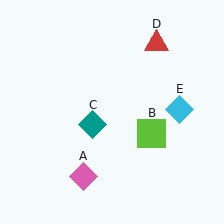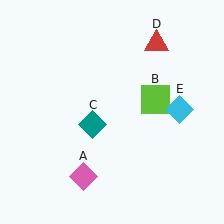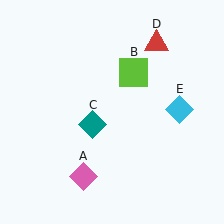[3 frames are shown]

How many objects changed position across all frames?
1 object changed position: lime square (object B).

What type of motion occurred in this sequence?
The lime square (object B) rotated counterclockwise around the center of the scene.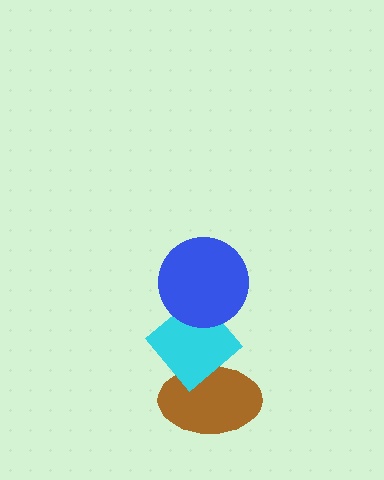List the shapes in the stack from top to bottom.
From top to bottom: the blue circle, the cyan diamond, the brown ellipse.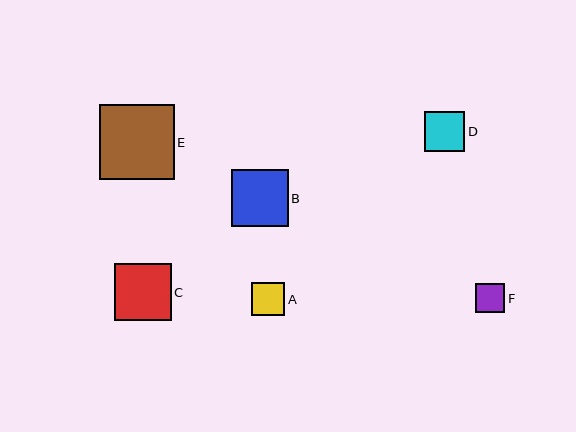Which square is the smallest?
Square F is the smallest with a size of approximately 29 pixels.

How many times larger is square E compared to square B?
Square E is approximately 1.3 times the size of square B.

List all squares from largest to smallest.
From largest to smallest: E, C, B, D, A, F.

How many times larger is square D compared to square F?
Square D is approximately 1.4 times the size of square F.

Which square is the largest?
Square E is the largest with a size of approximately 75 pixels.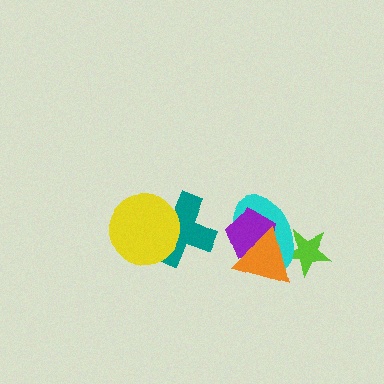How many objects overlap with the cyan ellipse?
3 objects overlap with the cyan ellipse.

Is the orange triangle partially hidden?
No, no other shape covers it.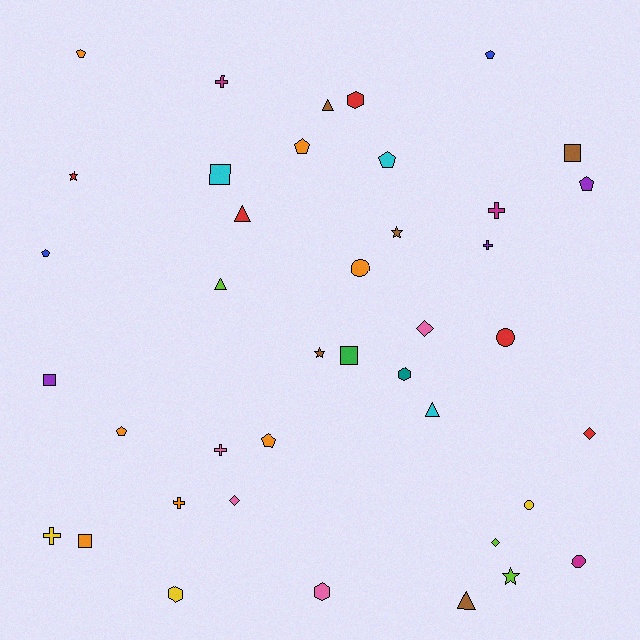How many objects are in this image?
There are 40 objects.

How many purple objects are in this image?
There are 3 purple objects.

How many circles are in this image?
There are 4 circles.